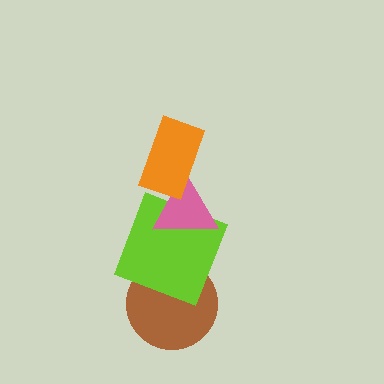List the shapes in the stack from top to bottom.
From top to bottom: the orange rectangle, the pink triangle, the lime square, the brown circle.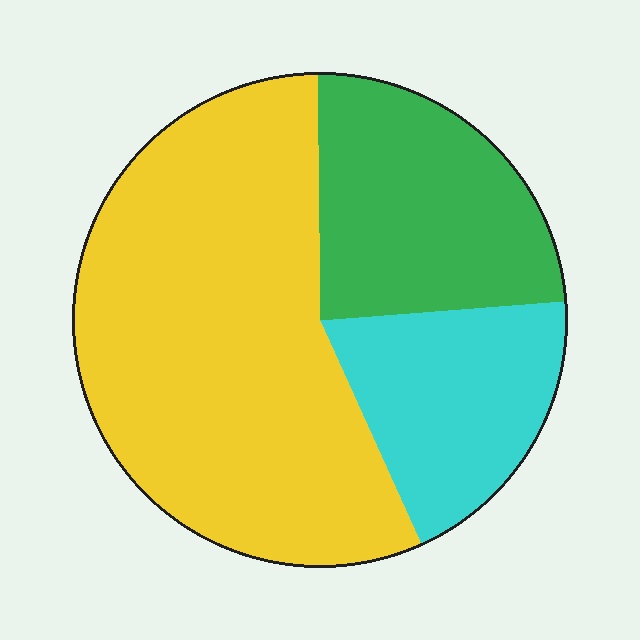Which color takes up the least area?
Cyan, at roughly 20%.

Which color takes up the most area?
Yellow, at roughly 55%.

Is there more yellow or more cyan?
Yellow.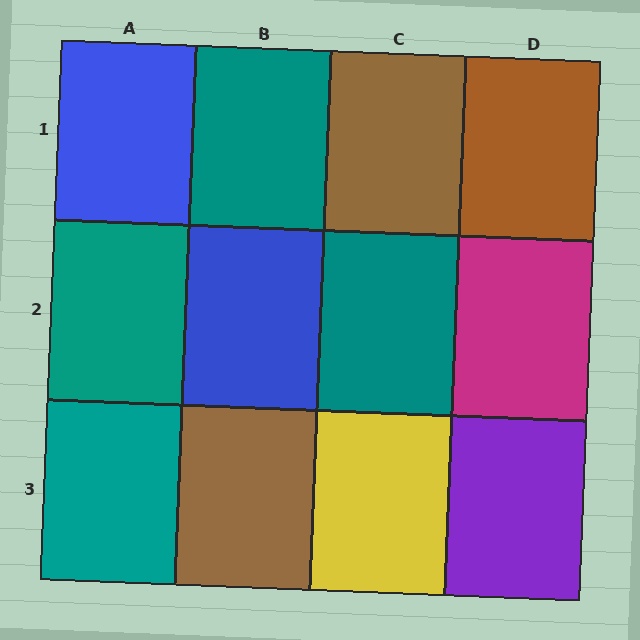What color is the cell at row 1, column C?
Brown.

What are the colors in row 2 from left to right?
Teal, blue, teal, magenta.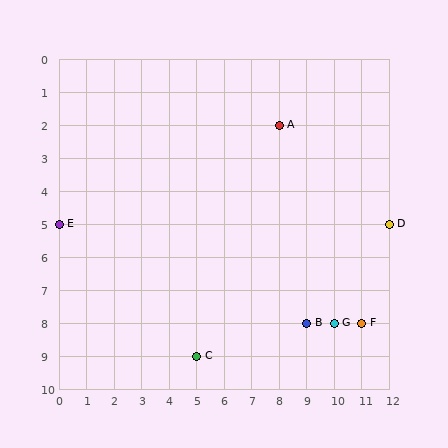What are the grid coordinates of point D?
Point D is at grid coordinates (12, 5).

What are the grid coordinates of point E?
Point E is at grid coordinates (0, 5).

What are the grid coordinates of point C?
Point C is at grid coordinates (5, 9).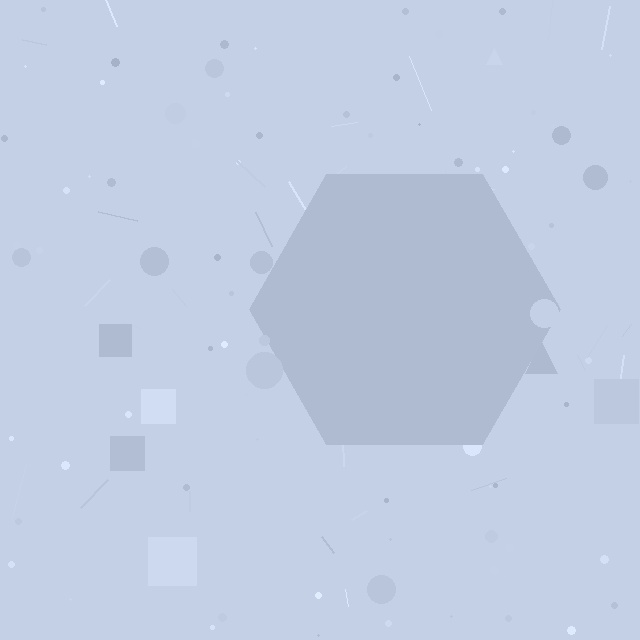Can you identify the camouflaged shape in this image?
The camouflaged shape is a hexagon.